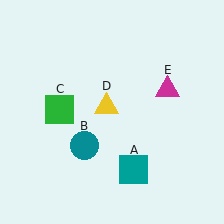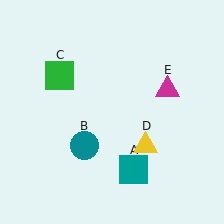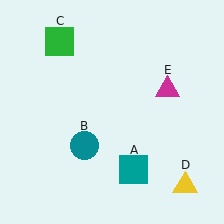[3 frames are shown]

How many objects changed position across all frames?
2 objects changed position: green square (object C), yellow triangle (object D).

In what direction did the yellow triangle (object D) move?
The yellow triangle (object D) moved down and to the right.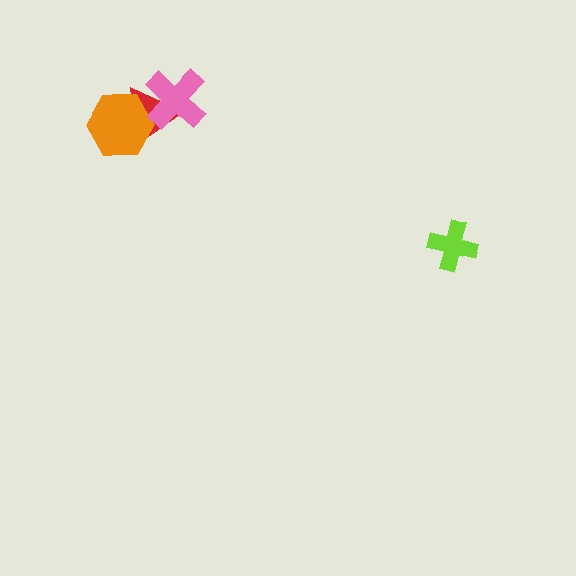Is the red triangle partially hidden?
Yes, it is partially covered by another shape.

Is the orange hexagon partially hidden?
No, no other shape covers it.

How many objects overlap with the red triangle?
2 objects overlap with the red triangle.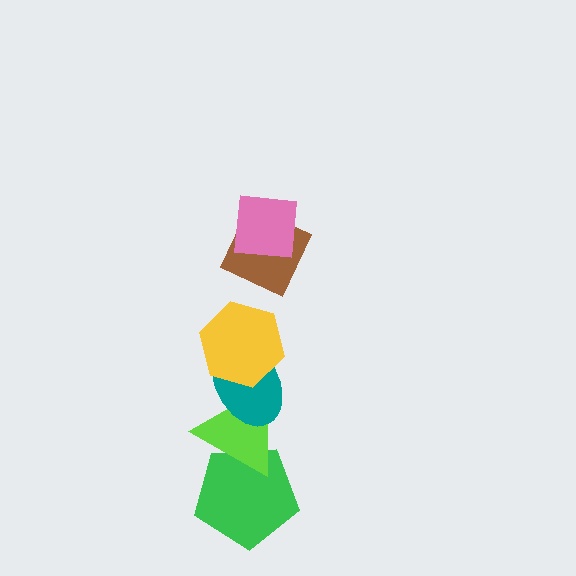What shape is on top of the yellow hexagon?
The brown diamond is on top of the yellow hexagon.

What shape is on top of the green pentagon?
The lime triangle is on top of the green pentagon.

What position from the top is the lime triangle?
The lime triangle is 5th from the top.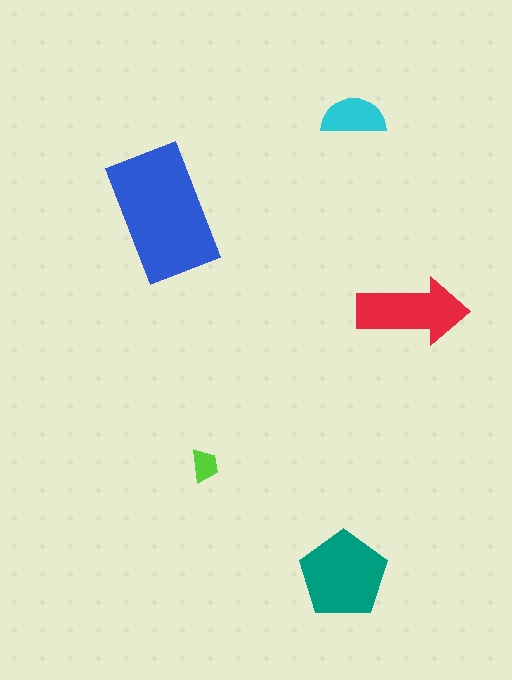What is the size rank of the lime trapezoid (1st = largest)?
5th.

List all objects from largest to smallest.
The blue rectangle, the teal pentagon, the red arrow, the cyan semicircle, the lime trapezoid.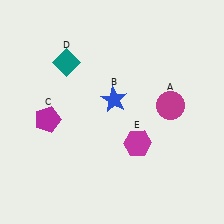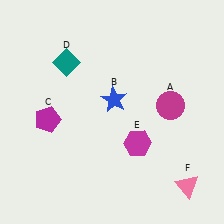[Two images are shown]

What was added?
A pink triangle (F) was added in Image 2.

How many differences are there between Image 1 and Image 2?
There is 1 difference between the two images.